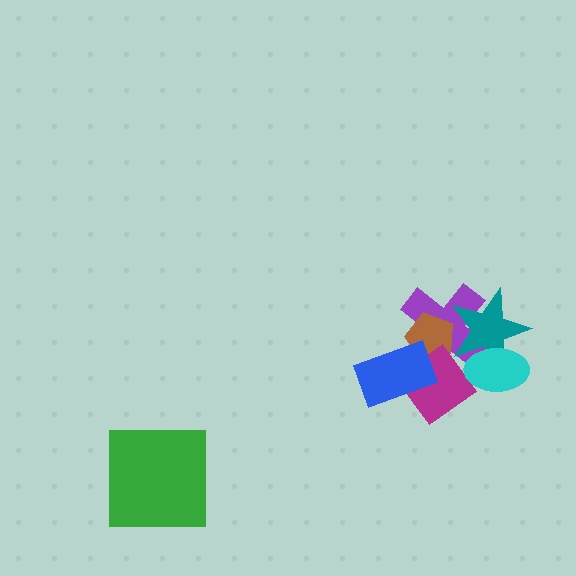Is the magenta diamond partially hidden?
Yes, it is partially covered by another shape.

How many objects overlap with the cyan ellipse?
3 objects overlap with the cyan ellipse.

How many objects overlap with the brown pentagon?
4 objects overlap with the brown pentagon.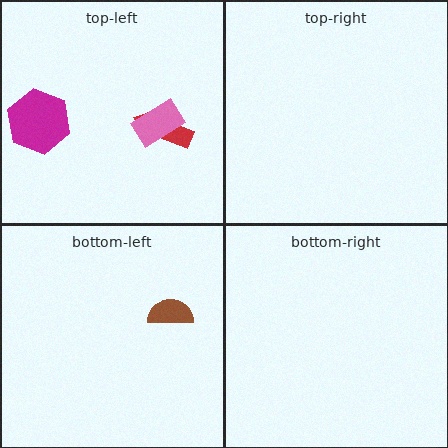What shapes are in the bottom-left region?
The brown semicircle.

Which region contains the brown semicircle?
The bottom-left region.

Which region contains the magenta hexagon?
The top-left region.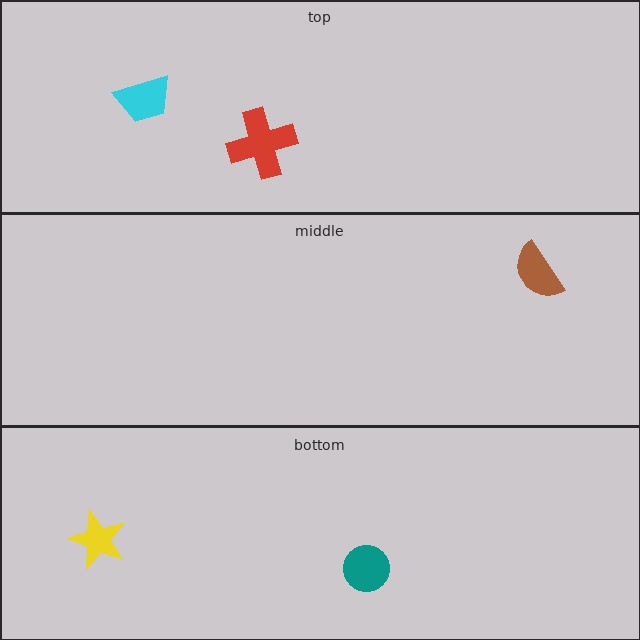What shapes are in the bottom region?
The teal circle, the yellow star.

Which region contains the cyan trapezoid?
The top region.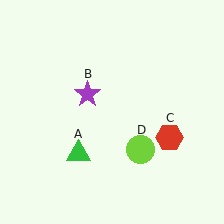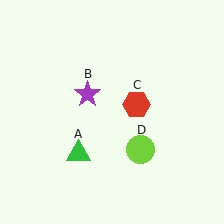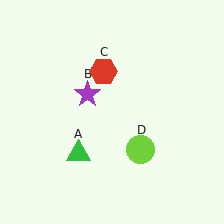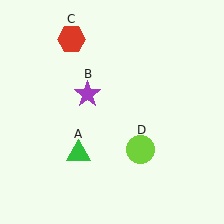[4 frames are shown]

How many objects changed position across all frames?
1 object changed position: red hexagon (object C).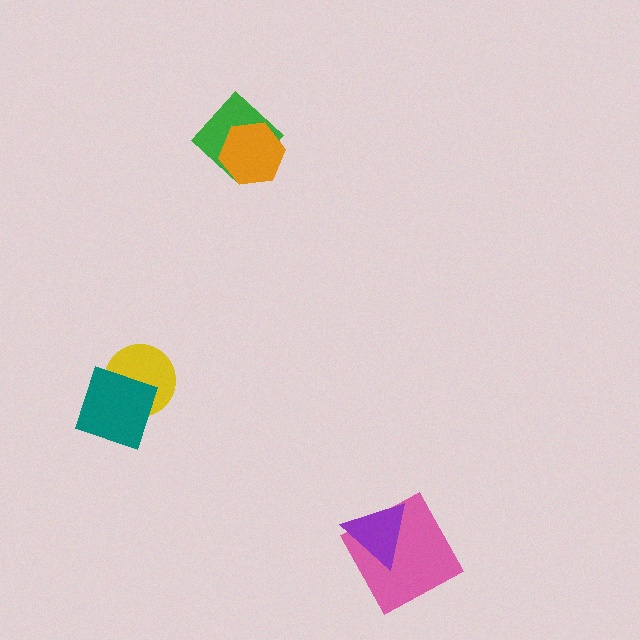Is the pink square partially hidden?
Yes, it is partially covered by another shape.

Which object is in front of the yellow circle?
The teal square is in front of the yellow circle.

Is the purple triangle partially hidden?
No, no other shape covers it.